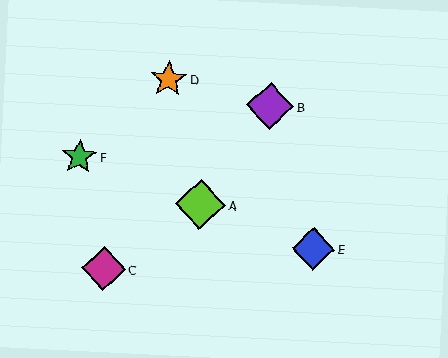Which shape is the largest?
The lime diamond (labeled A) is the largest.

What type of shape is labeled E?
Shape E is a blue diamond.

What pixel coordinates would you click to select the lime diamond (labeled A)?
Click at (200, 205) to select the lime diamond A.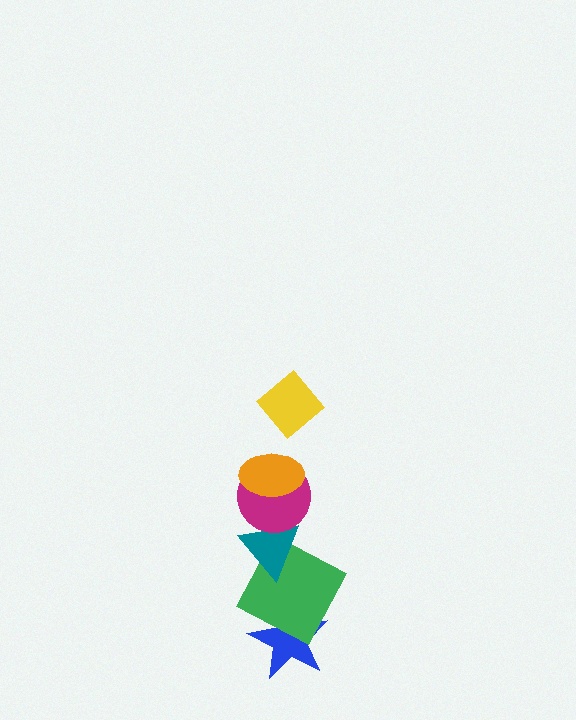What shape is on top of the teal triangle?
The magenta circle is on top of the teal triangle.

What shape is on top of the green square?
The teal triangle is on top of the green square.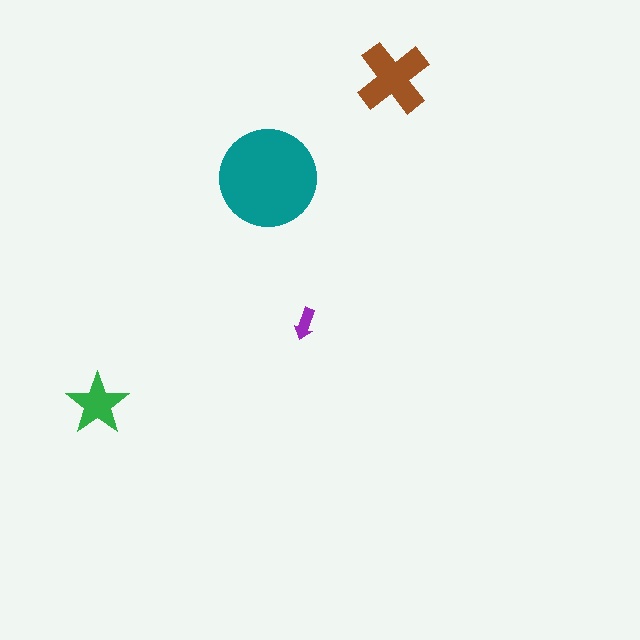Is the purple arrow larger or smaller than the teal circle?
Smaller.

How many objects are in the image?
There are 4 objects in the image.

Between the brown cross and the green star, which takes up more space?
The brown cross.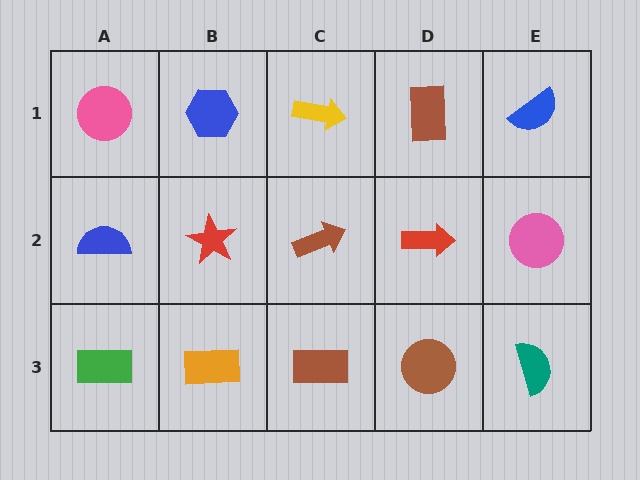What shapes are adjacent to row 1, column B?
A red star (row 2, column B), a pink circle (row 1, column A), a yellow arrow (row 1, column C).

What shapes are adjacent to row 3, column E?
A pink circle (row 2, column E), a brown circle (row 3, column D).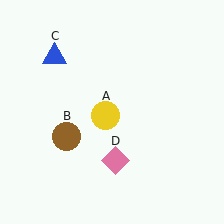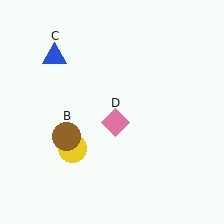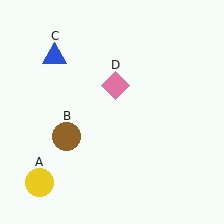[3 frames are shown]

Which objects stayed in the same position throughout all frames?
Brown circle (object B) and blue triangle (object C) remained stationary.